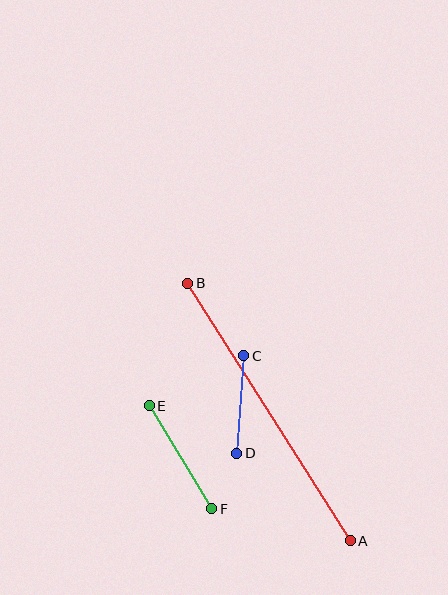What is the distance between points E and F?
The distance is approximately 120 pixels.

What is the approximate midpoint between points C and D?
The midpoint is at approximately (240, 404) pixels.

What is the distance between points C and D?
The distance is approximately 98 pixels.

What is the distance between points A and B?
The distance is approximately 305 pixels.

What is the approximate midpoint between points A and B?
The midpoint is at approximately (269, 412) pixels.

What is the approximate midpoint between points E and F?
The midpoint is at approximately (180, 457) pixels.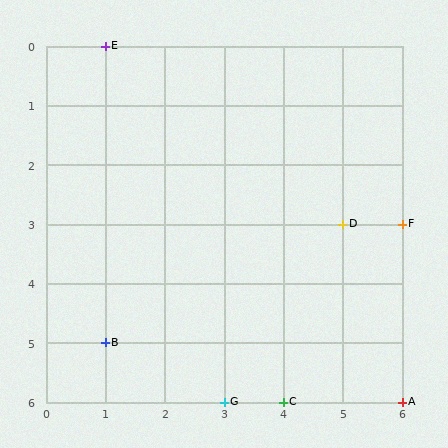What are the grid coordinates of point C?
Point C is at grid coordinates (4, 6).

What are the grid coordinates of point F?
Point F is at grid coordinates (6, 3).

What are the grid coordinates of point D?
Point D is at grid coordinates (5, 3).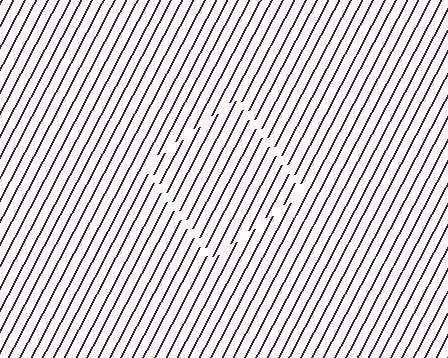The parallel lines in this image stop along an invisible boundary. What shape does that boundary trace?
An illusory square. The interior of the shape contains the same grating, shifted by half a period — the contour is defined by the phase discontinuity where line-ends from the inner and outer gratings abut.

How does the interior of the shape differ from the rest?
The interior of the shape contains the same grating, shifted by half a period — the contour is defined by the phase discontinuity where line-ends from the inner and outer gratings abut.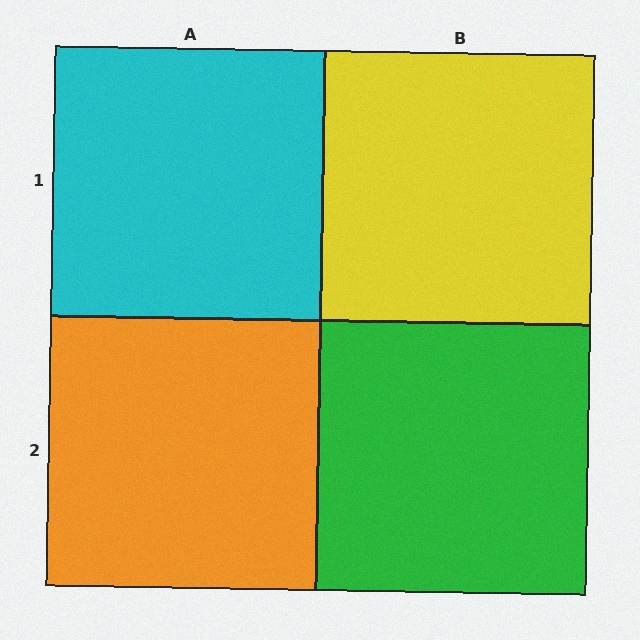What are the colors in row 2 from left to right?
Orange, green.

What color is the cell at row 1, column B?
Yellow.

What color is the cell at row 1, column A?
Cyan.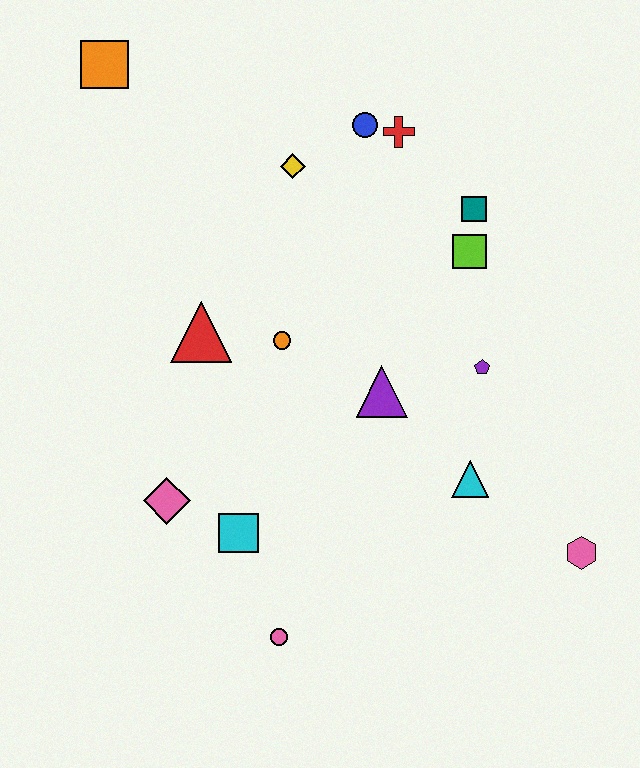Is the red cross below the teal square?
No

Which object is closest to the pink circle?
The cyan square is closest to the pink circle.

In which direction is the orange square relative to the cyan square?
The orange square is above the cyan square.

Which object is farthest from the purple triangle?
The orange square is farthest from the purple triangle.